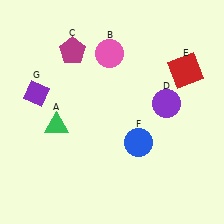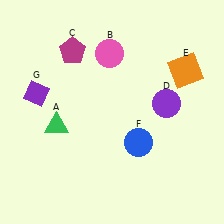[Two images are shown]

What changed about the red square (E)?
In Image 1, E is red. In Image 2, it changed to orange.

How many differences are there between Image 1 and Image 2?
There is 1 difference between the two images.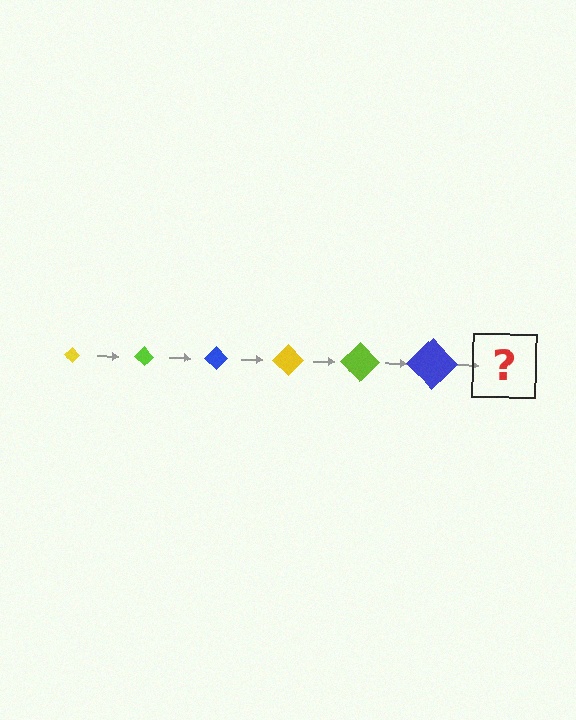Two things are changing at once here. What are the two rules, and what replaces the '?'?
The two rules are that the diamond grows larger each step and the color cycles through yellow, lime, and blue. The '?' should be a yellow diamond, larger than the previous one.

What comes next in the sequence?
The next element should be a yellow diamond, larger than the previous one.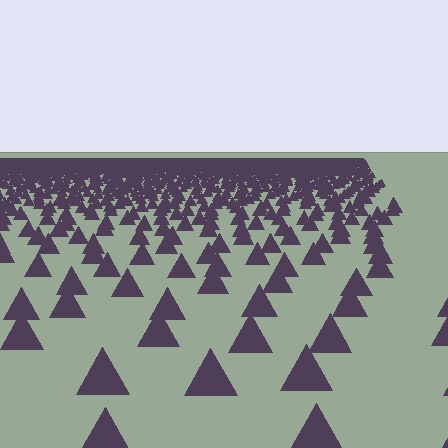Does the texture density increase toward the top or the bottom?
Density increases toward the top.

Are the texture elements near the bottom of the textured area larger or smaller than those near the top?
Larger. Near the bottom, elements are closer to the viewer and appear at a bigger on-screen size.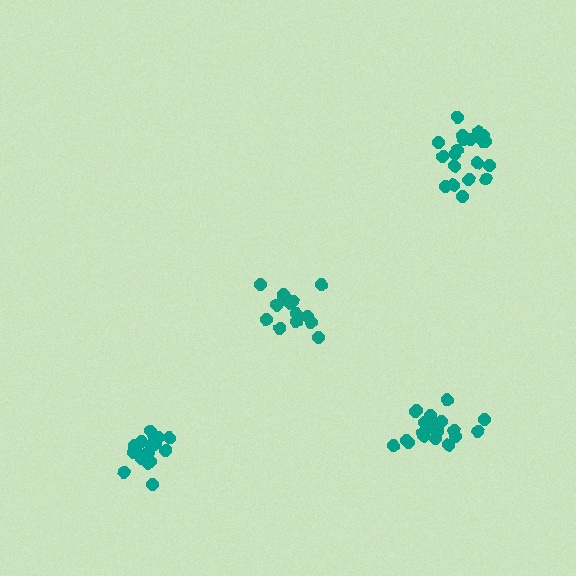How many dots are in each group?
Group 1: 17 dots, Group 2: 16 dots, Group 3: 20 dots, Group 4: 20 dots (73 total).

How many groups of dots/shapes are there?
There are 4 groups.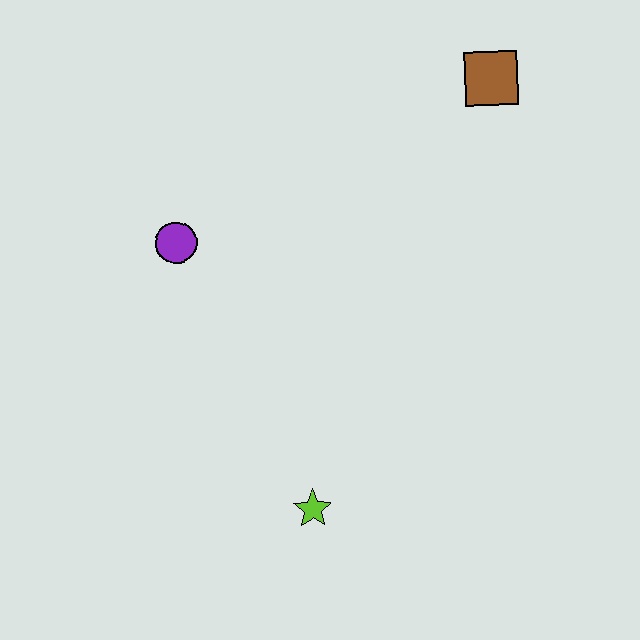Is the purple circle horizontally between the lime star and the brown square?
No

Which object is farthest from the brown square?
The lime star is farthest from the brown square.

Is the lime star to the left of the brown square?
Yes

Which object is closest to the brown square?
The purple circle is closest to the brown square.